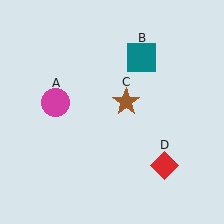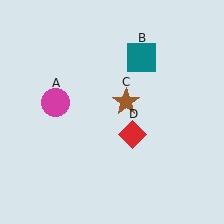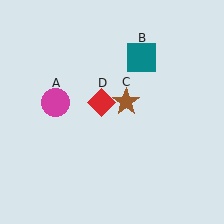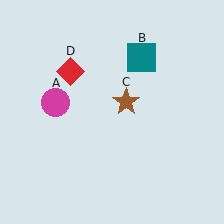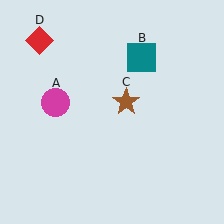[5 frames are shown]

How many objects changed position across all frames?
1 object changed position: red diamond (object D).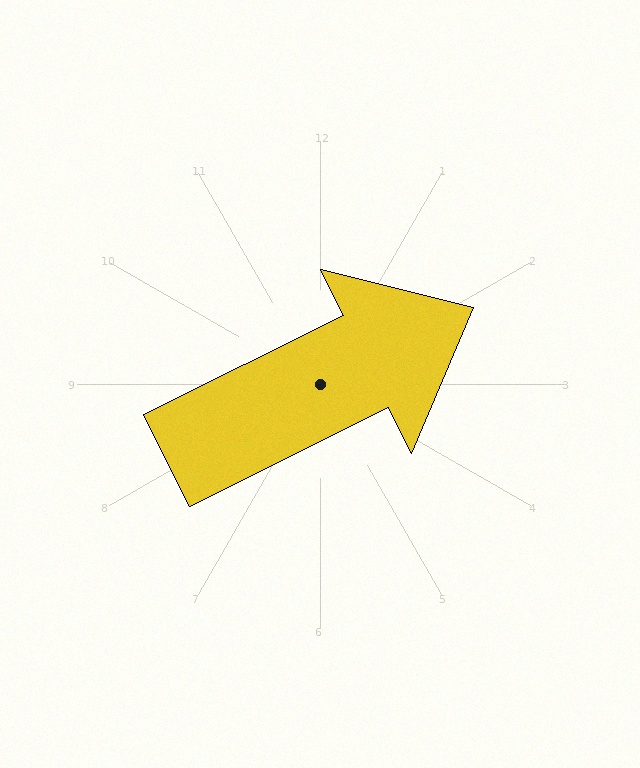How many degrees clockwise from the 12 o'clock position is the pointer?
Approximately 64 degrees.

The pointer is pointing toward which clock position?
Roughly 2 o'clock.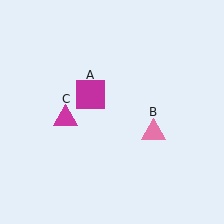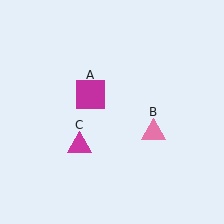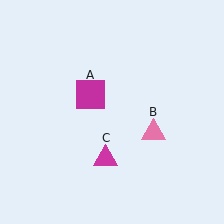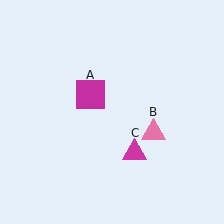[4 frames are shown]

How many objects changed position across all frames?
1 object changed position: magenta triangle (object C).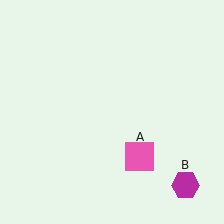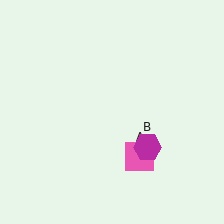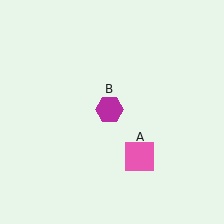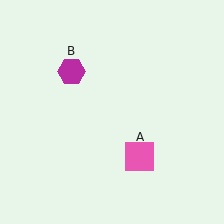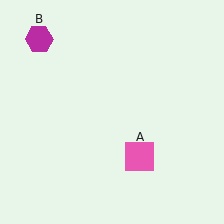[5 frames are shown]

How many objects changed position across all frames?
1 object changed position: magenta hexagon (object B).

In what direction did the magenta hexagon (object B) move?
The magenta hexagon (object B) moved up and to the left.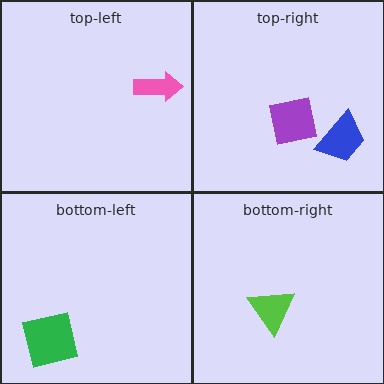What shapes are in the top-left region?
The pink arrow.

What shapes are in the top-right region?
The purple square, the blue trapezoid.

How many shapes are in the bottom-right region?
1.